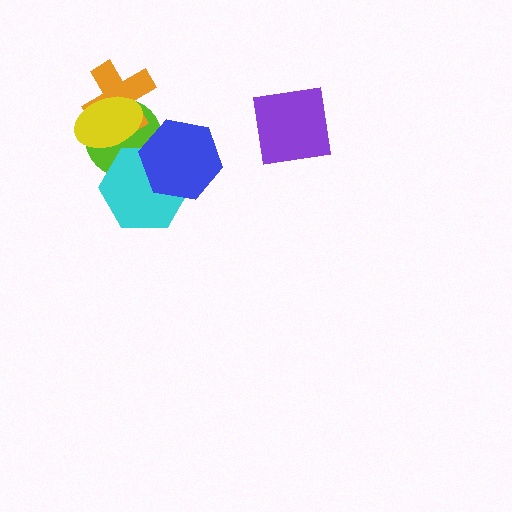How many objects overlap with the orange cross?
2 objects overlap with the orange cross.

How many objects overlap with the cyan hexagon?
2 objects overlap with the cyan hexagon.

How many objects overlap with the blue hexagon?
2 objects overlap with the blue hexagon.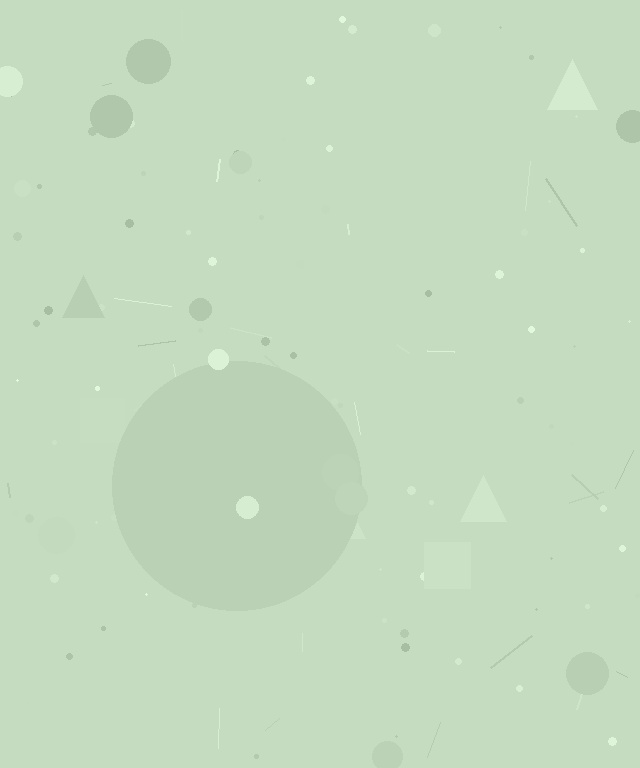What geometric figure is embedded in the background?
A circle is embedded in the background.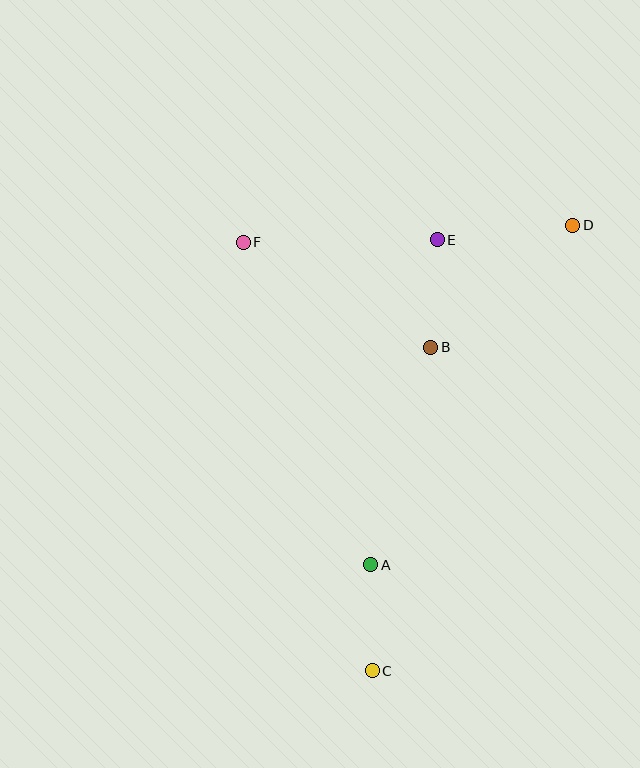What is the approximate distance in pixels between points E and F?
The distance between E and F is approximately 194 pixels.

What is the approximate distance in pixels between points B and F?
The distance between B and F is approximately 215 pixels.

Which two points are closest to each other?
Points A and C are closest to each other.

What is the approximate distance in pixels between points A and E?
The distance between A and E is approximately 331 pixels.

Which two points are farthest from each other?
Points C and D are farthest from each other.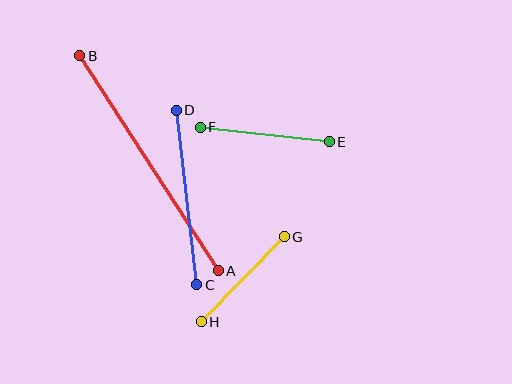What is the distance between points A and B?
The distance is approximately 256 pixels.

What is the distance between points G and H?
The distance is approximately 119 pixels.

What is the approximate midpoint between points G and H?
The midpoint is at approximately (243, 279) pixels.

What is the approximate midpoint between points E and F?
The midpoint is at approximately (265, 134) pixels.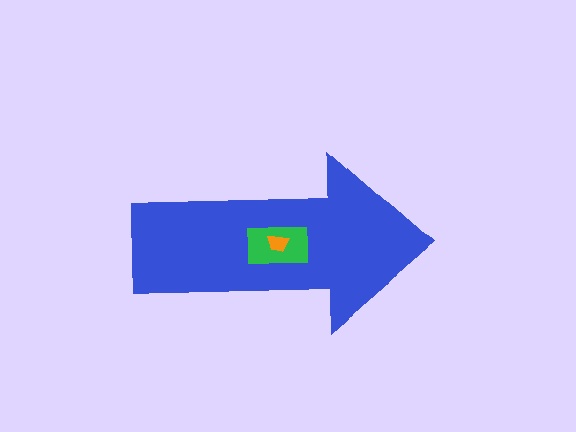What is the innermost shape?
The orange trapezoid.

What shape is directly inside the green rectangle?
The orange trapezoid.